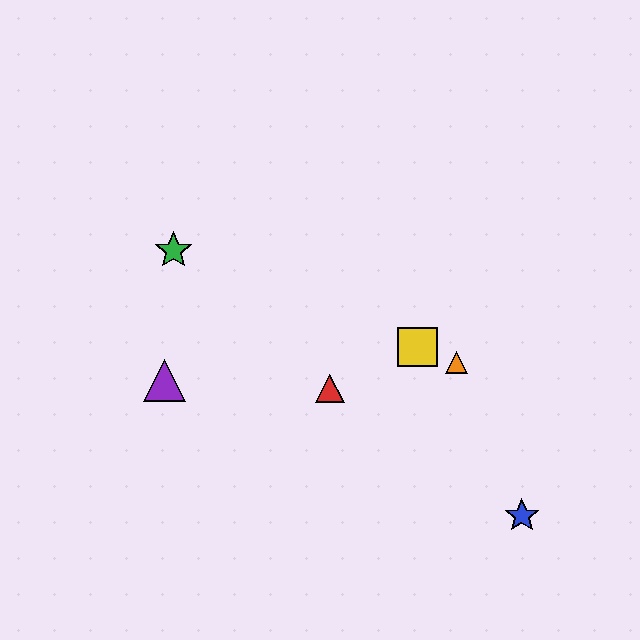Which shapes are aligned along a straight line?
The green star, the yellow square, the orange triangle are aligned along a straight line.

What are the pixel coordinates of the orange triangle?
The orange triangle is at (457, 362).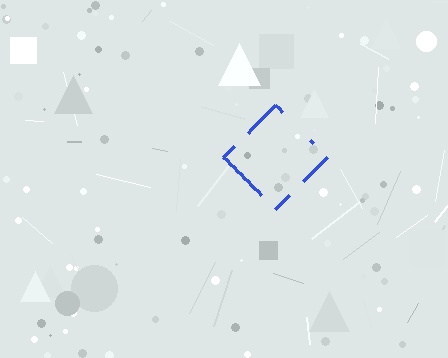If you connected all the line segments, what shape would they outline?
They would outline a diamond.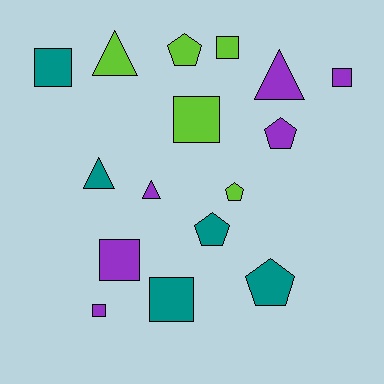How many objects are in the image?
There are 16 objects.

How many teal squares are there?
There are 2 teal squares.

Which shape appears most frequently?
Square, with 7 objects.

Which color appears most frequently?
Purple, with 6 objects.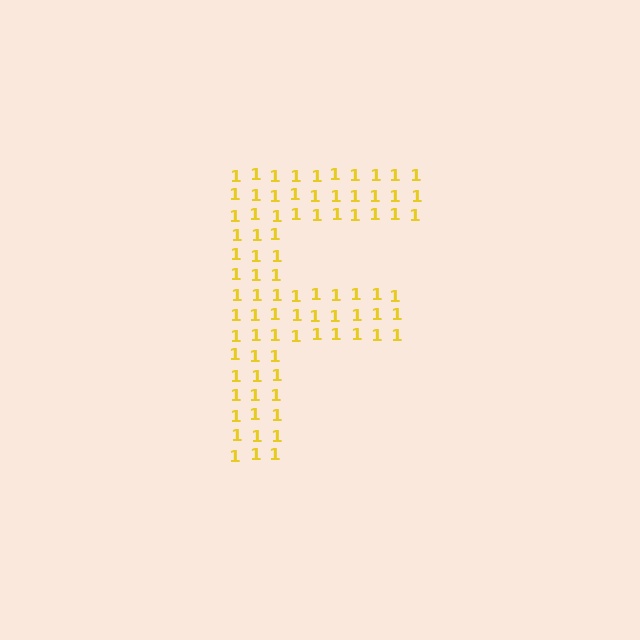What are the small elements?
The small elements are digit 1's.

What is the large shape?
The large shape is the letter F.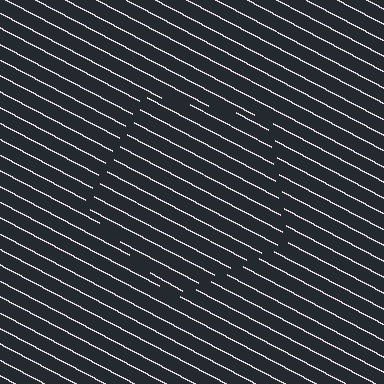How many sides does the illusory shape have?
5 sides — the line-ends trace a pentagon.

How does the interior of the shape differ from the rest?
The interior of the shape contains the same grating, shifted by half a period — the contour is defined by the phase discontinuity where line-ends from the inner and outer gratings abut.